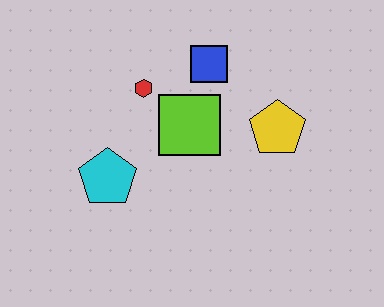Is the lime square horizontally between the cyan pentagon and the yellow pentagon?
Yes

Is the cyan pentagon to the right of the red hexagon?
No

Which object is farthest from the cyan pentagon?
The yellow pentagon is farthest from the cyan pentagon.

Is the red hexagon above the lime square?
Yes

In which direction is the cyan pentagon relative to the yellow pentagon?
The cyan pentagon is to the left of the yellow pentagon.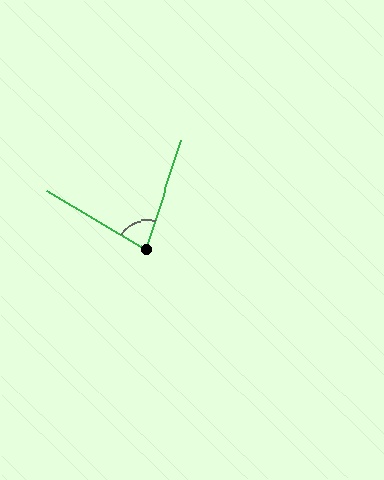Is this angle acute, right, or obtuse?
It is acute.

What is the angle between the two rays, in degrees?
Approximately 77 degrees.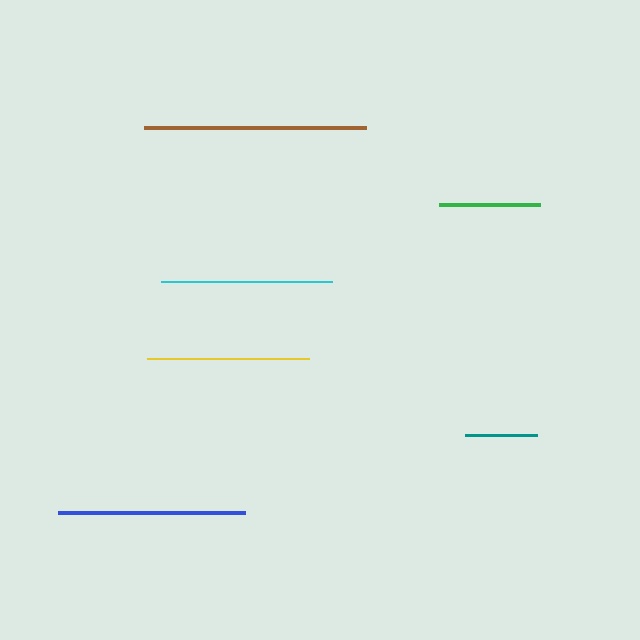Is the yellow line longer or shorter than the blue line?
The blue line is longer than the yellow line.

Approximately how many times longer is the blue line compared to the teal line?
The blue line is approximately 2.6 times the length of the teal line.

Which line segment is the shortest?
The teal line is the shortest at approximately 73 pixels.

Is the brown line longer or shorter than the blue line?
The brown line is longer than the blue line.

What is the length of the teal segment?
The teal segment is approximately 73 pixels long.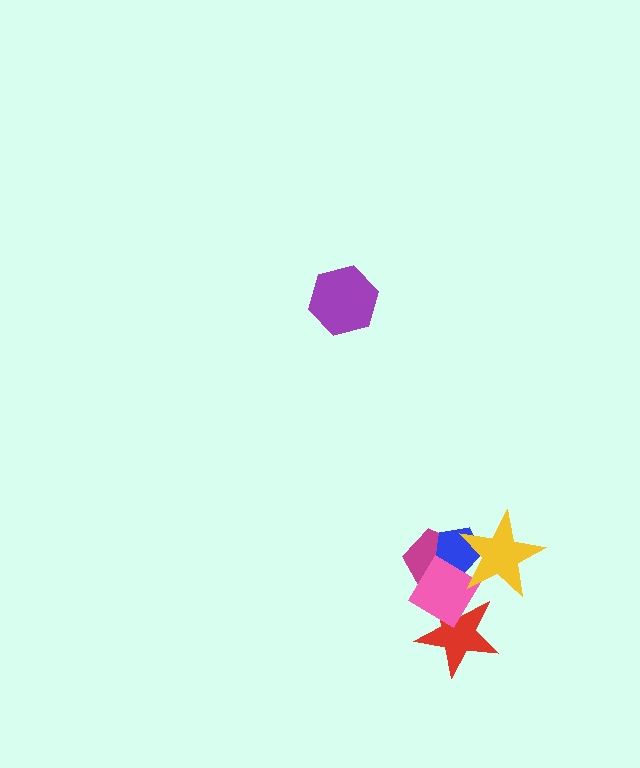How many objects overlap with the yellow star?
3 objects overlap with the yellow star.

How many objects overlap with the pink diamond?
4 objects overlap with the pink diamond.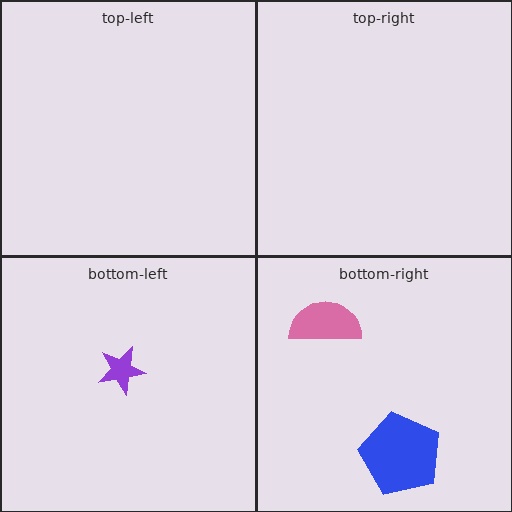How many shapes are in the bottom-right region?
2.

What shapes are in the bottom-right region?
The blue pentagon, the pink semicircle.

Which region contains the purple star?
The bottom-left region.